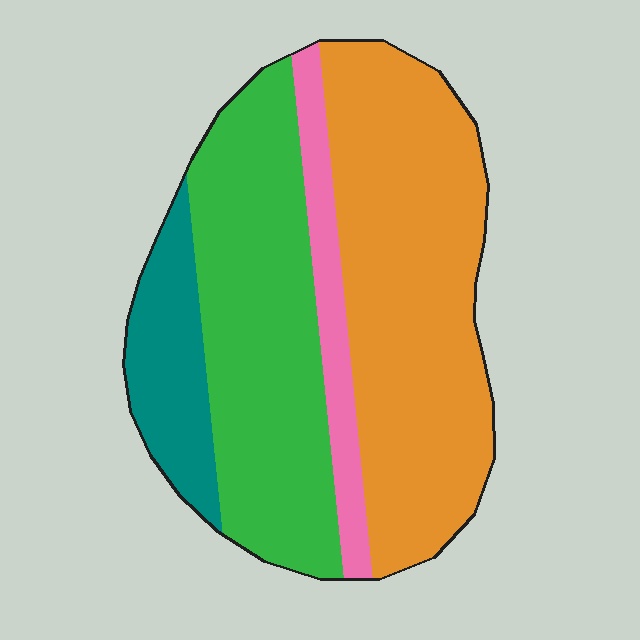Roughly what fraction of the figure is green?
Green takes up between a third and a half of the figure.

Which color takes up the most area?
Orange, at roughly 45%.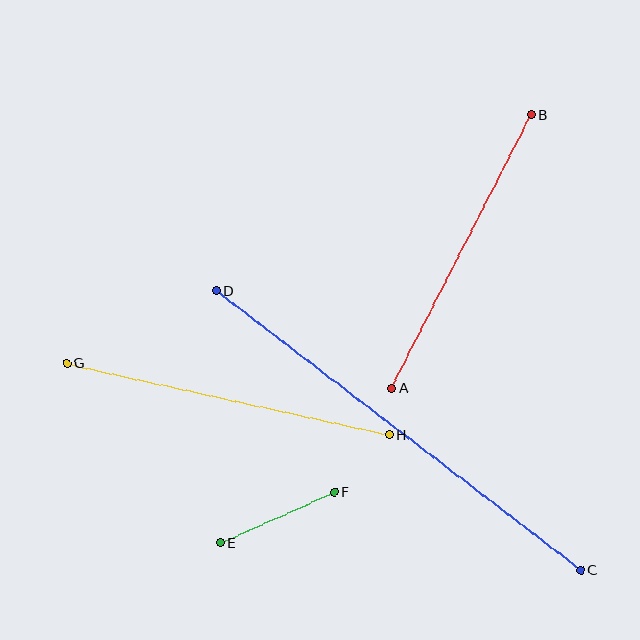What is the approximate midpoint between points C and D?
The midpoint is at approximately (398, 431) pixels.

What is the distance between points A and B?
The distance is approximately 307 pixels.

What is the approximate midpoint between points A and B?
The midpoint is at approximately (461, 252) pixels.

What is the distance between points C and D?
The distance is approximately 459 pixels.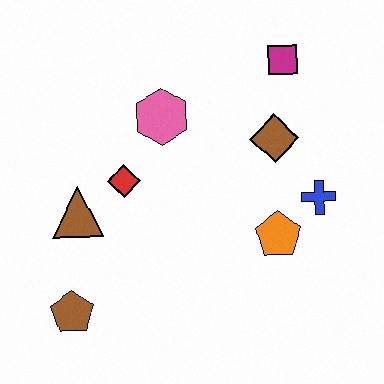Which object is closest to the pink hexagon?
The red diamond is closest to the pink hexagon.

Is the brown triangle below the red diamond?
Yes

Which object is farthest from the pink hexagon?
The brown pentagon is farthest from the pink hexagon.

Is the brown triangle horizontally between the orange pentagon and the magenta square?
No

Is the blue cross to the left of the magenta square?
No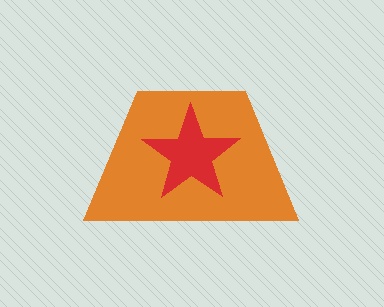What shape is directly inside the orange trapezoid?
The red star.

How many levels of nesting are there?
2.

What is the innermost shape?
The red star.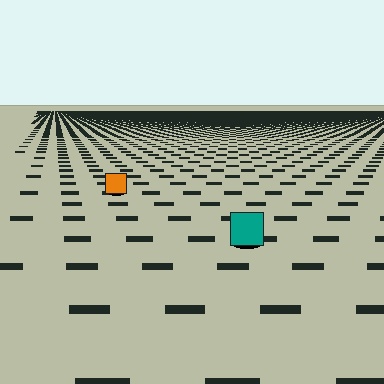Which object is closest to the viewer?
The teal square is closest. The texture marks near it are larger and more spread out.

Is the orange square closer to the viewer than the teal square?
No. The teal square is closer — you can tell from the texture gradient: the ground texture is coarser near it.